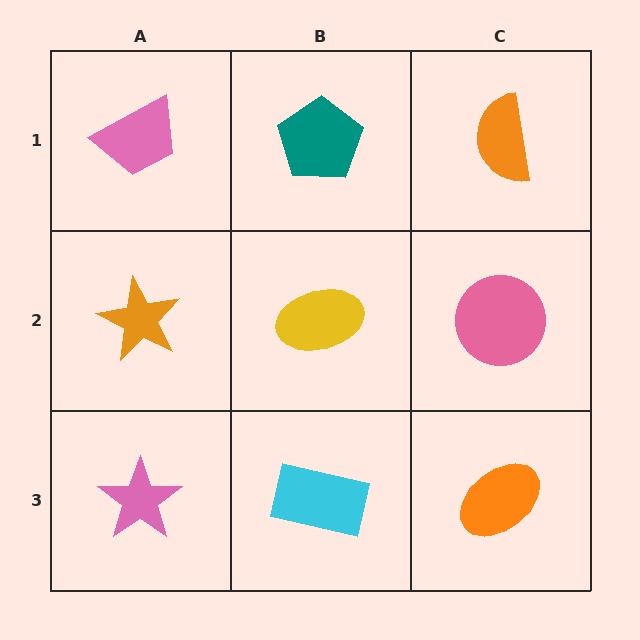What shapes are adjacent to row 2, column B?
A teal pentagon (row 1, column B), a cyan rectangle (row 3, column B), an orange star (row 2, column A), a pink circle (row 2, column C).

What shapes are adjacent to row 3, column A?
An orange star (row 2, column A), a cyan rectangle (row 3, column B).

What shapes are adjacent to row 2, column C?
An orange semicircle (row 1, column C), an orange ellipse (row 3, column C), a yellow ellipse (row 2, column B).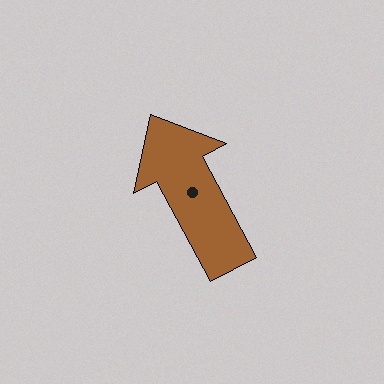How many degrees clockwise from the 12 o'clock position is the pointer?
Approximately 332 degrees.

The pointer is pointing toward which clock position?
Roughly 11 o'clock.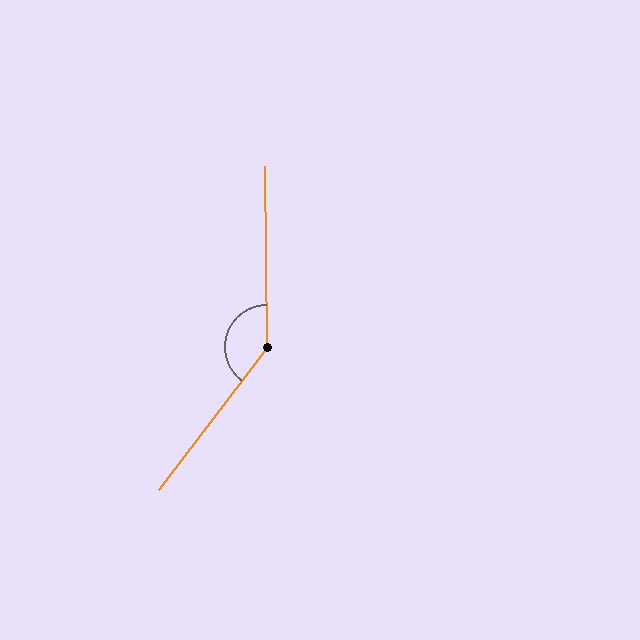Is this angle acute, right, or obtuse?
It is obtuse.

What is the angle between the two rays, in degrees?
Approximately 142 degrees.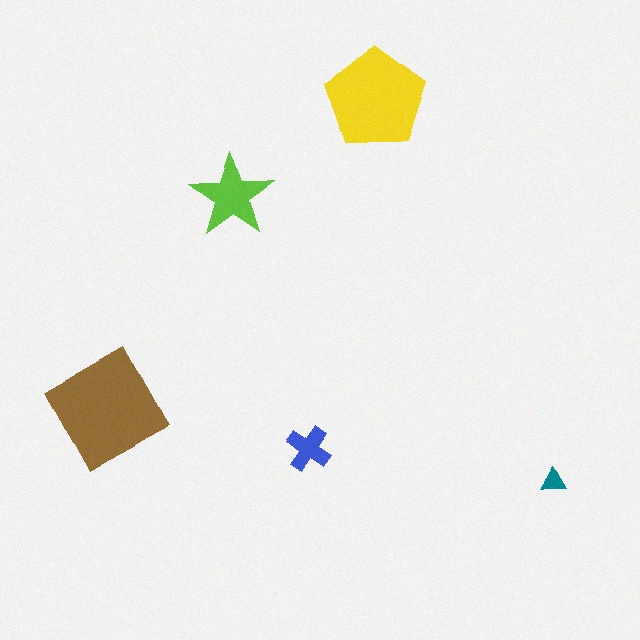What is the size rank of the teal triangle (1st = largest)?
5th.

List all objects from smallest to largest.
The teal triangle, the blue cross, the lime star, the yellow pentagon, the brown diamond.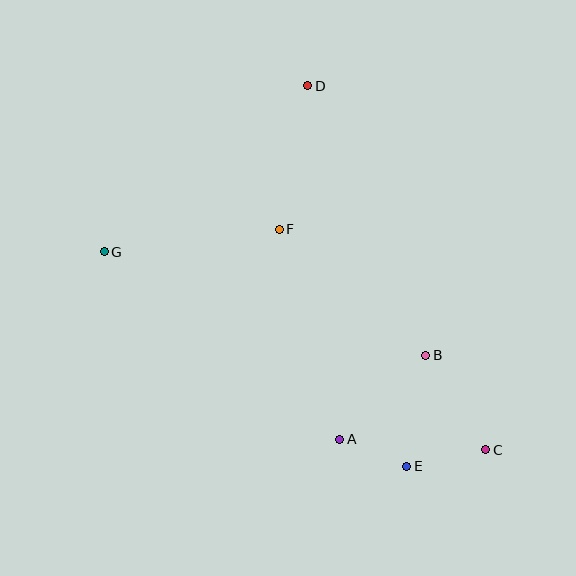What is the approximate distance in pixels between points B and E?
The distance between B and E is approximately 113 pixels.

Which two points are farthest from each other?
Points C and G are farthest from each other.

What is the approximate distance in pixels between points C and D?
The distance between C and D is approximately 405 pixels.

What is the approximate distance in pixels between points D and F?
The distance between D and F is approximately 146 pixels.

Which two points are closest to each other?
Points A and E are closest to each other.